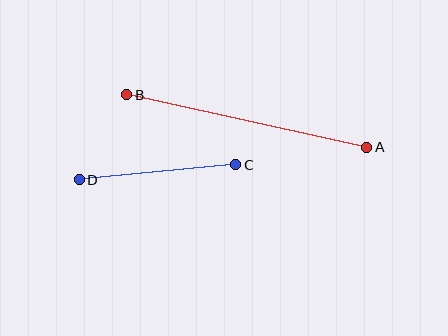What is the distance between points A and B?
The distance is approximately 245 pixels.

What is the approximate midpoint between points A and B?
The midpoint is at approximately (247, 121) pixels.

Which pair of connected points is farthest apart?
Points A and B are farthest apart.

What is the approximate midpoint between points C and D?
The midpoint is at approximately (157, 172) pixels.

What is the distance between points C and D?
The distance is approximately 158 pixels.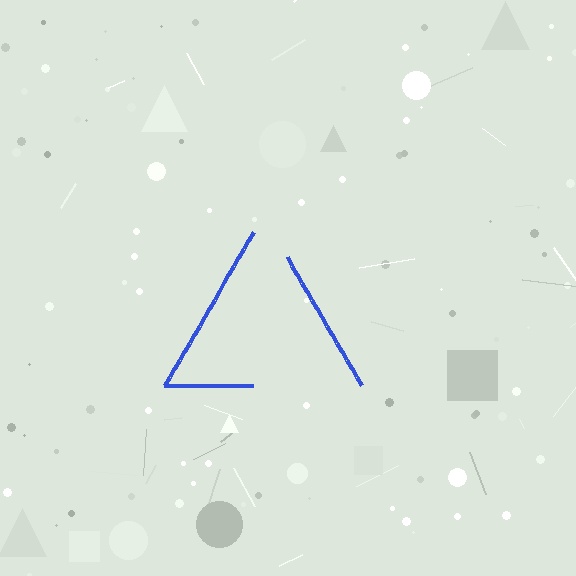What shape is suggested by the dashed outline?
The dashed outline suggests a triangle.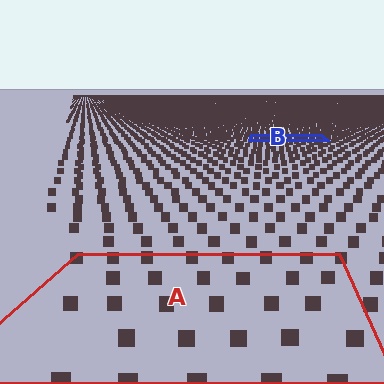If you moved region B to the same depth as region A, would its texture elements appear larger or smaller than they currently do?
They would appear larger. At a closer depth, the same texture elements are projected at a bigger on-screen size.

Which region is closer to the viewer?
Region A is closer. The texture elements there are larger and more spread out.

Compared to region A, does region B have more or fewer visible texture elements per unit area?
Region B has more texture elements per unit area — they are packed more densely because it is farther away.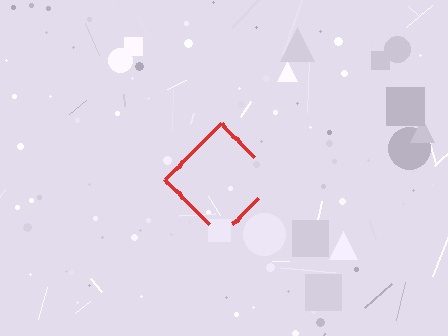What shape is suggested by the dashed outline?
The dashed outline suggests a diamond.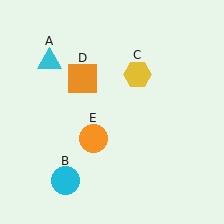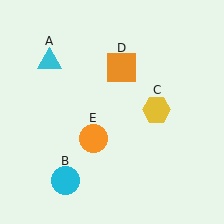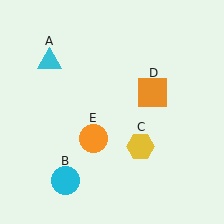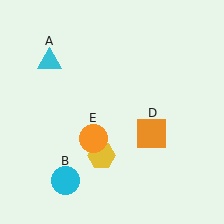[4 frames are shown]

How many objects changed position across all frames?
2 objects changed position: yellow hexagon (object C), orange square (object D).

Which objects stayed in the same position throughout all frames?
Cyan triangle (object A) and cyan circle (object B) and orange circle (object E) remained stationary.